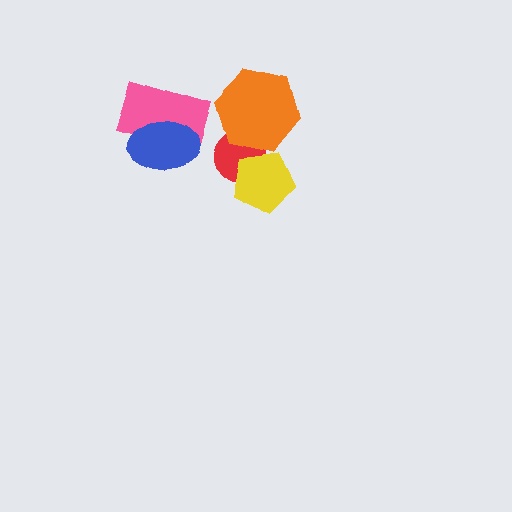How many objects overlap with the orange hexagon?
1 object overlaps with the orange hexagon.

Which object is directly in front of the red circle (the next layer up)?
The yellow pentagon is directly in front of the red circle.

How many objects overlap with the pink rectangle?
1 object overlaps with the pink rectangle.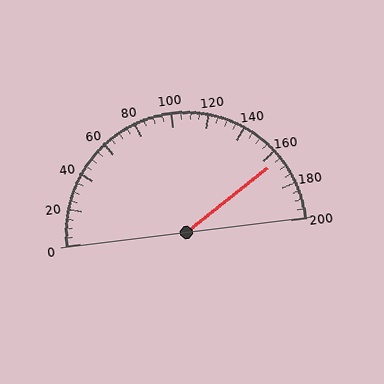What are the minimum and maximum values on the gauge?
The gauge ranges from 0 to 200.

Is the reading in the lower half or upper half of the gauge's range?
The reading is in the upper half of the range (0 to 200).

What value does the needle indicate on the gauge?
The needle indicates approximately 165.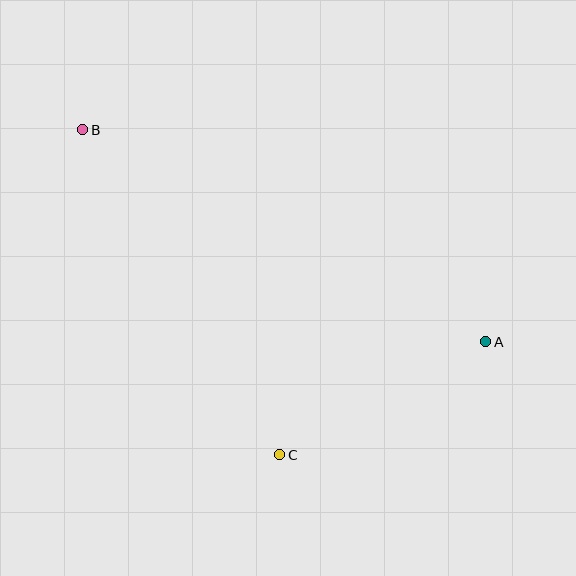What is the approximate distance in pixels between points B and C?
The distance between B and C is approximately 380 pixels.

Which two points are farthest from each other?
Points A and B are farthest from each other.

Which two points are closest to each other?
Points A and C are closest to each other.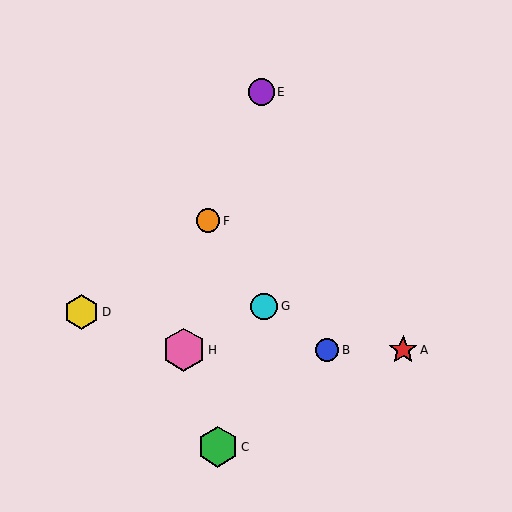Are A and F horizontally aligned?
No, A is at y≈350 and F is at y≈221.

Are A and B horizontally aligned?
Yes, both are at y≈350.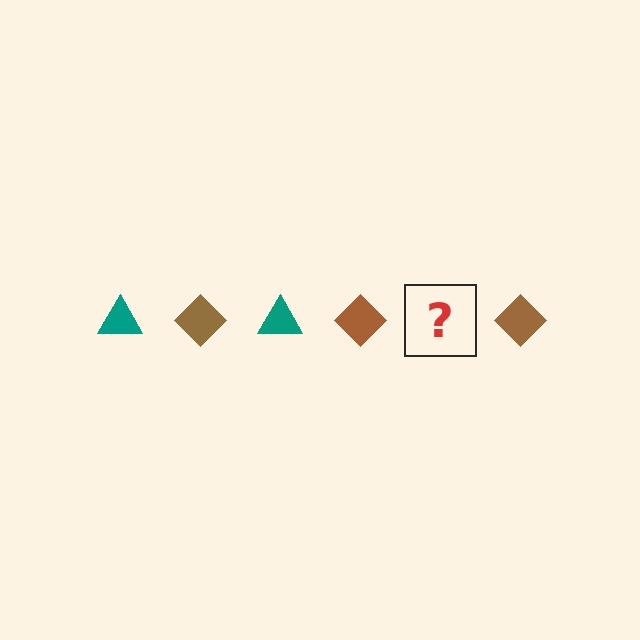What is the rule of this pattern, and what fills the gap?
The rule is that the pattern alternates between teal triangle and brown diamond. The gap should be filled with a teal triangle.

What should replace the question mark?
The question mark should be replaced with a teal triangle.